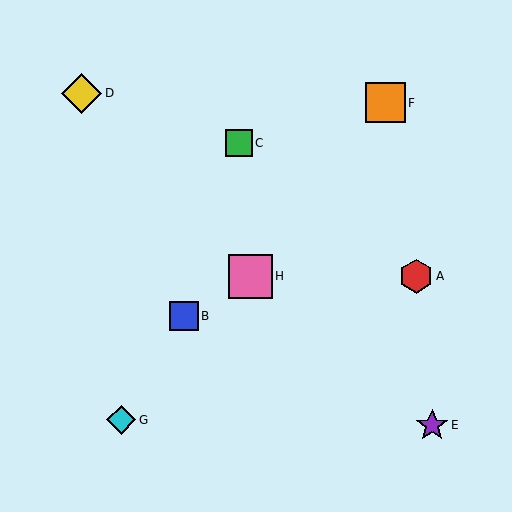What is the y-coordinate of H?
Object H is at y≈276.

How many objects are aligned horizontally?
2 objects (A, H) are aligned horizontally.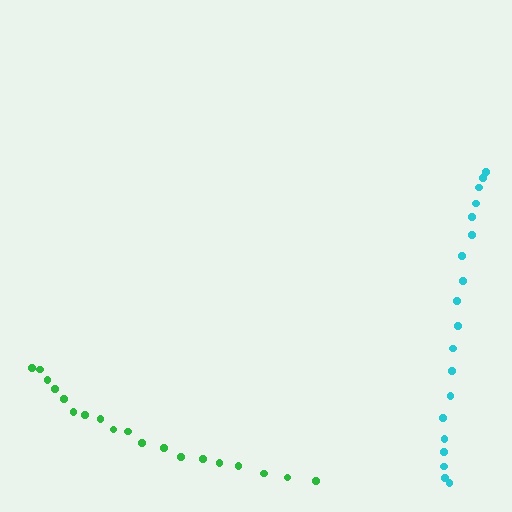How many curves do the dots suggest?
There are 2 distinct paths.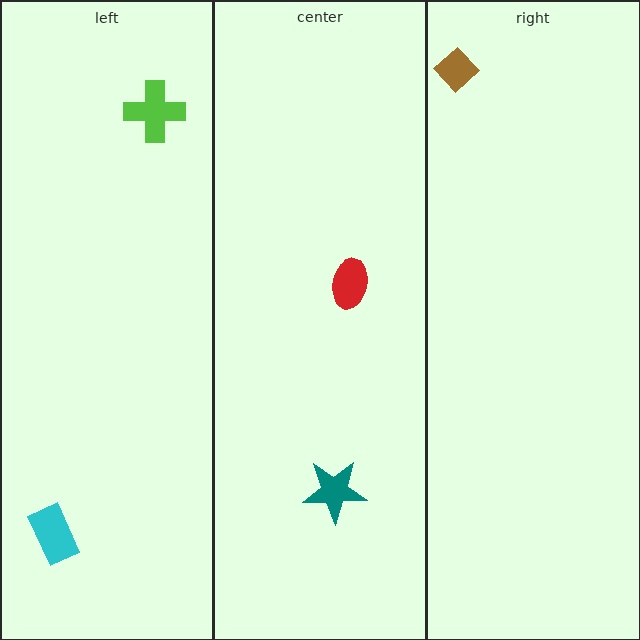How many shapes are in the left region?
2.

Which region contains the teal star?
The center region.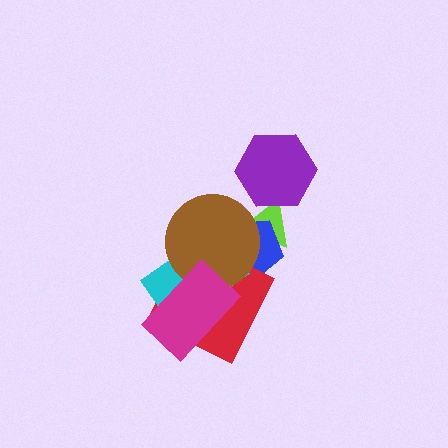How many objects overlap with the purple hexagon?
1 object overlaps with the purple hexagon.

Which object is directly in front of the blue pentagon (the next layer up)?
The red square is directly in front of the blue pentagon.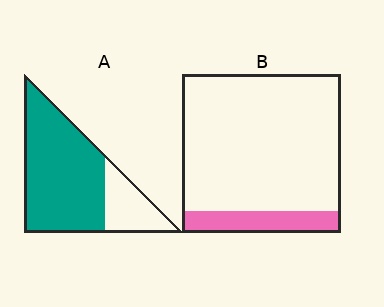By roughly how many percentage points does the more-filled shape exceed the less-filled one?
By roughly 60 percentage points (A over B).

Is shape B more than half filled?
No.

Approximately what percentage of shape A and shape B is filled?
A is approximately 75% and B is approximately 15%.